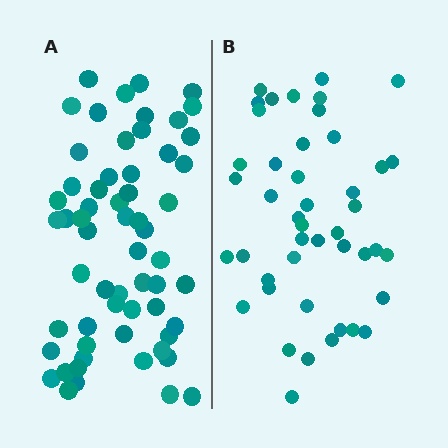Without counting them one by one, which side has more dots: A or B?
Region A (the left region) has more dots.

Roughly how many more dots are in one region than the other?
Region A has approximately 15 more dots than region B.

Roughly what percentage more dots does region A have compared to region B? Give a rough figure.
About 35% more.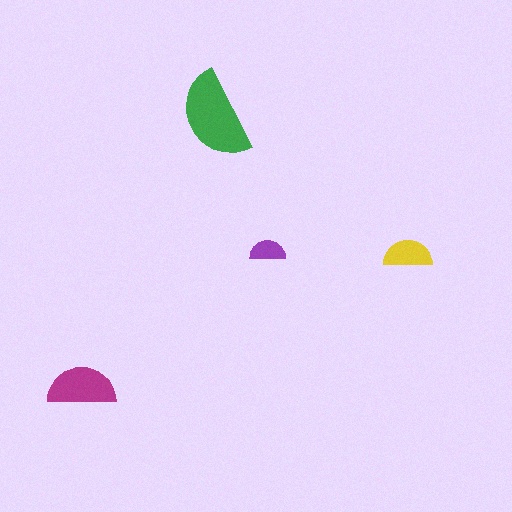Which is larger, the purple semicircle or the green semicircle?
The green one.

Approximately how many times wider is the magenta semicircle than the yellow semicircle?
About 1.5 times wider.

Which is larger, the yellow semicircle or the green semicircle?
The green one.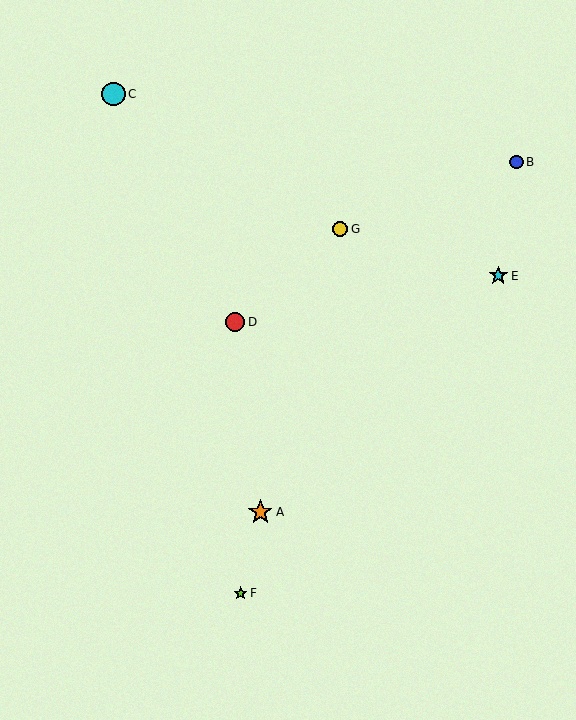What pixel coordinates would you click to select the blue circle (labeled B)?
Click at (516, 162) to select the blue circle B.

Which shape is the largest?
The orange star (labeled A) is the largest.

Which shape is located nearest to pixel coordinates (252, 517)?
The orange star (labeled A) at (260, 512) is nearest to that location.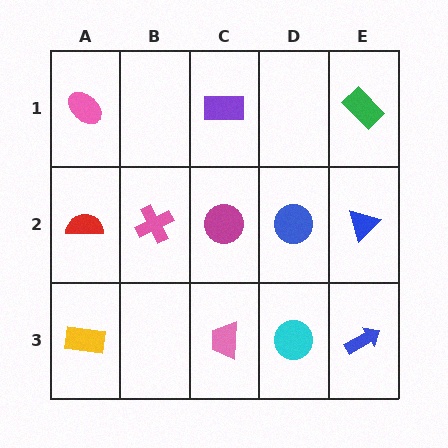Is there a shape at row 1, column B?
No, that cell is empty.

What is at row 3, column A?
A yellow rectangle.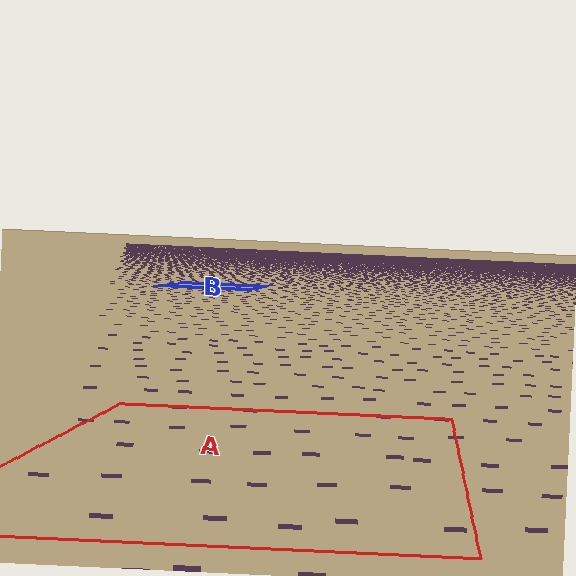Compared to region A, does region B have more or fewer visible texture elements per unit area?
Region B has more texture elements per unit area — they are packed more densely because it is farther away.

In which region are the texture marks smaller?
The texture marks are smaller in region B, because it is farther away.